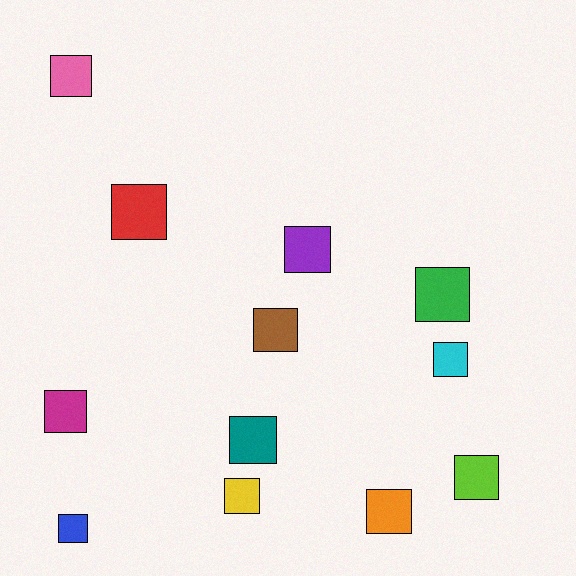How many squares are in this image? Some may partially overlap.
There are 12 squares.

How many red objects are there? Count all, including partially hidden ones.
There is 1 red object.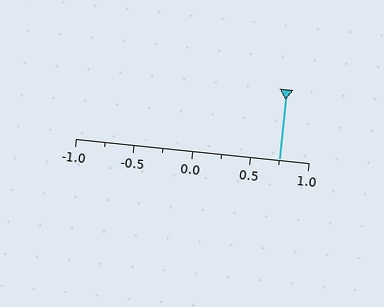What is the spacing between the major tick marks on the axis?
The major ticks are spaced 0.5 apart.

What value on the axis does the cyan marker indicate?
The marker indicates approximately 0.75.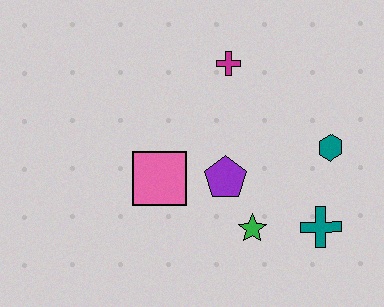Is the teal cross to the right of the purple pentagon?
Yes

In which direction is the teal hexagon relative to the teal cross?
The teal hexagon is above the teal cross.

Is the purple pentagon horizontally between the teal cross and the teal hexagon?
No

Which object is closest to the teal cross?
The green star is closest to the teal cross.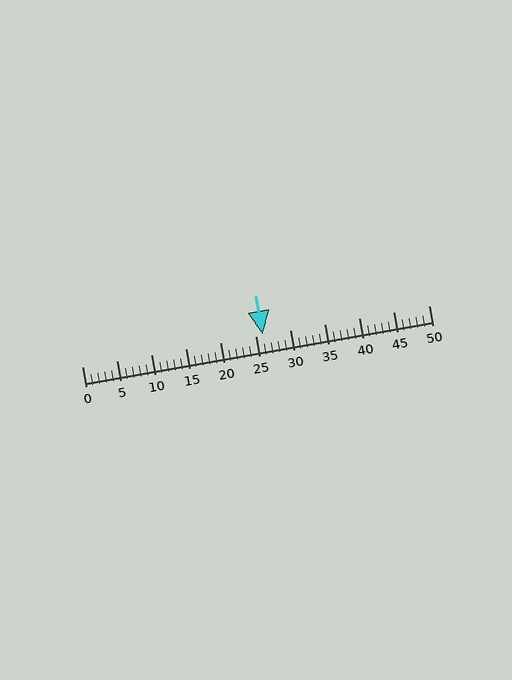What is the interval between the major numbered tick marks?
The major tick marks are spaced 5 units apart.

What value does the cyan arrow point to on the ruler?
The cyan arrow points to approximately 26.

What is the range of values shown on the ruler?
The ruler shows values from 0 to 50.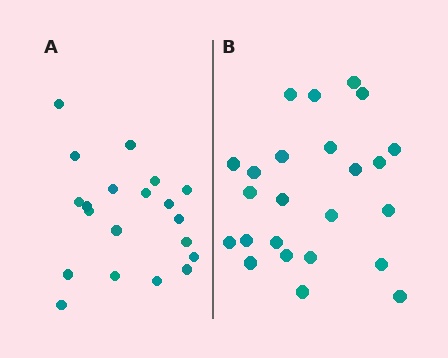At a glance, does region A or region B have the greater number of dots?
Region B (the right region) has more dots.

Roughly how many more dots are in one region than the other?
Region B has about 4 more dots than region A.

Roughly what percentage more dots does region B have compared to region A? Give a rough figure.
About 20% more.